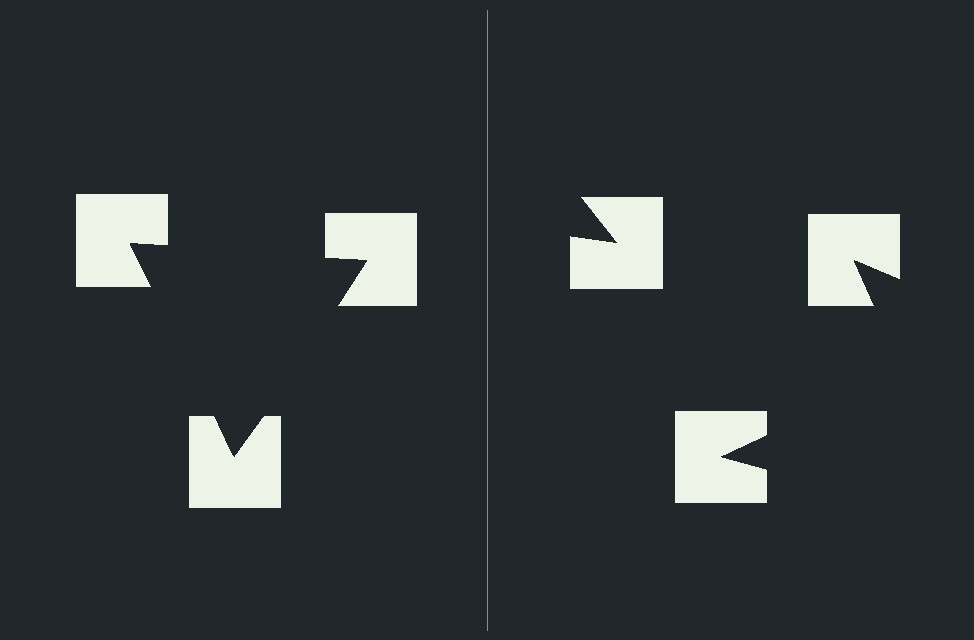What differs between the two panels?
The notched squares are positioned identically on both sides; only the wedge orientations differ. On the left they align to a triangle; on the right they are misaligned.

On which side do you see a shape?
An illusory triangle appears on the left side. On the right side the wedge cuts are rotated, so no coherent shape forms.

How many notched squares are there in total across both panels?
6 — 3 on each side.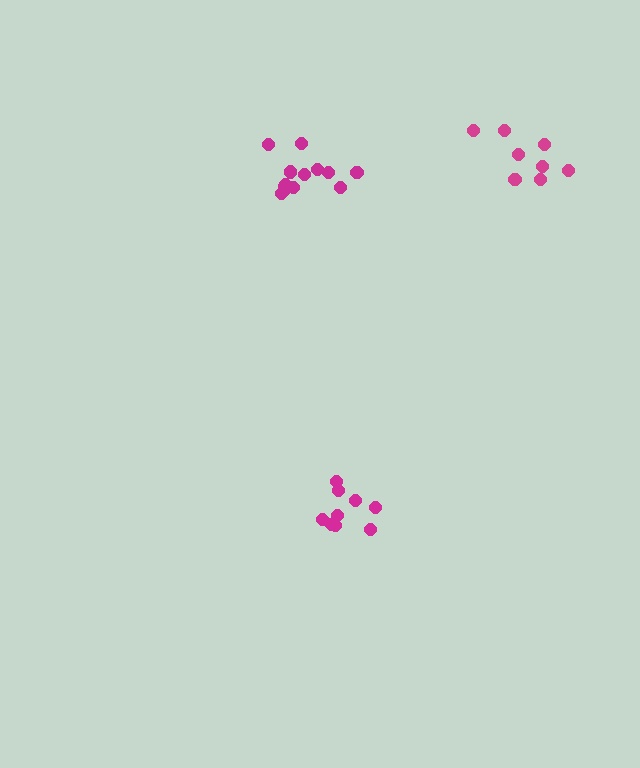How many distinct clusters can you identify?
There are 3 distinct clusters.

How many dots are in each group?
Group 1: 9 dots, Group 2: 13 dots, Group 3: 8 dots (30 total).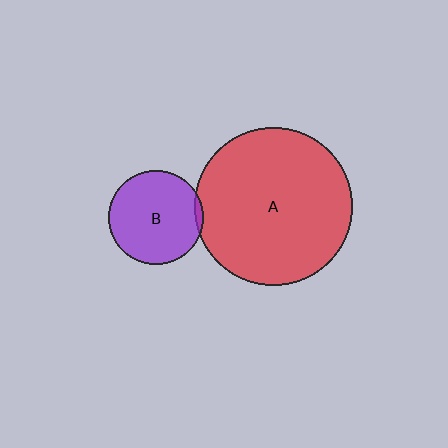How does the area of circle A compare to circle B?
Approximately 2.8 times.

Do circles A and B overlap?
Yes.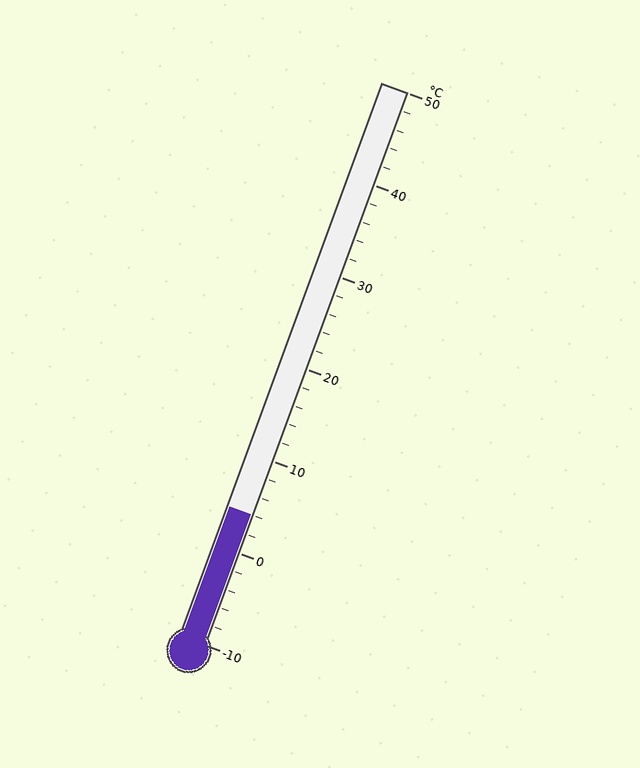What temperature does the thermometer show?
The thermometer shows approximately 4°C.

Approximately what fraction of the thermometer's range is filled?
The thermometer is filled to approximately 25% of its range.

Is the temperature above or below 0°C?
The temperature is above 0°C.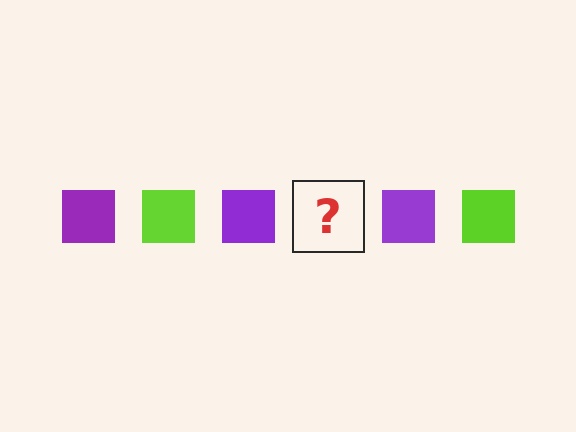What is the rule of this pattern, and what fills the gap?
The rule is that the pattern cycles through purple, lime squares. The gap should be filled with a lime square.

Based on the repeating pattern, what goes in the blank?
The blank should be a lime square.